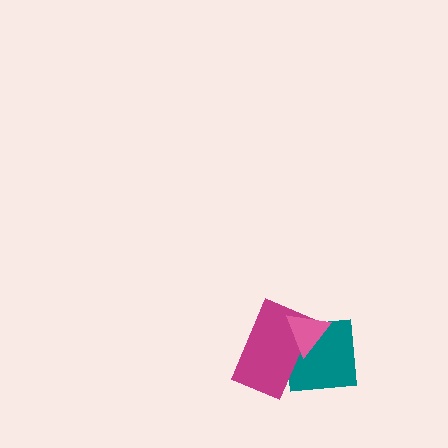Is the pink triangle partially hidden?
No, no other shape covers it.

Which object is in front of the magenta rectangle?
The pink triangle is in front of the magenta rectangle.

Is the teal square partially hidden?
Yes, it is partially covered by another shape.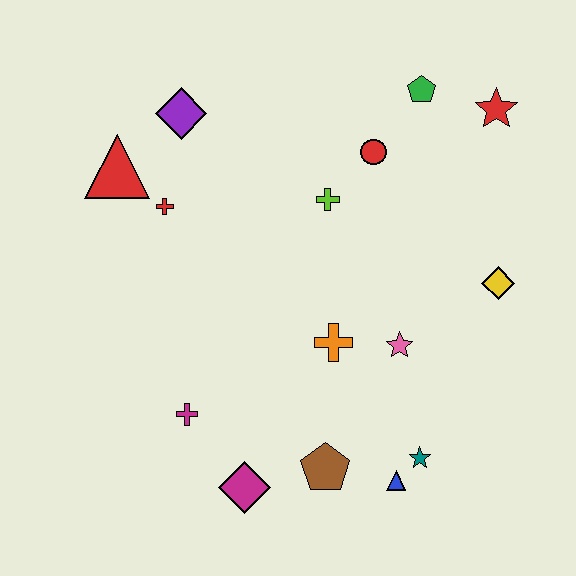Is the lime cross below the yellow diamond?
No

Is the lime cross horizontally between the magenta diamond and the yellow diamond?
Yes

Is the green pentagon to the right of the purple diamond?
Yes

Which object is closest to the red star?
The green pentagon is closest to the red star.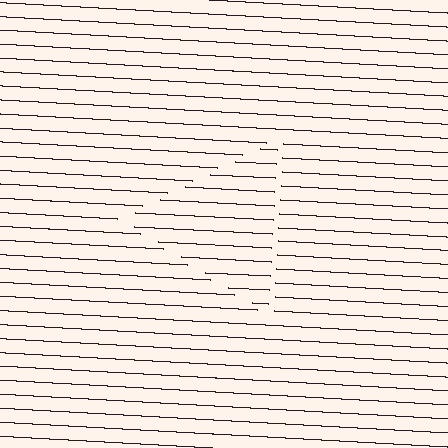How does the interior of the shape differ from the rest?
The interior of the shape contains the same grating, shifted by half a period — the contour is defined by the phase discontinuity where line-ends from the inner and outer gratings abut.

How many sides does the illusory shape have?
3 sides — the line-ends trace a triangle.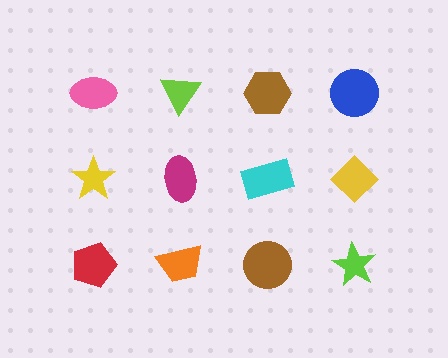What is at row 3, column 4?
A lime star.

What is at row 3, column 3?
A brown circle.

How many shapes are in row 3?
4 shapes.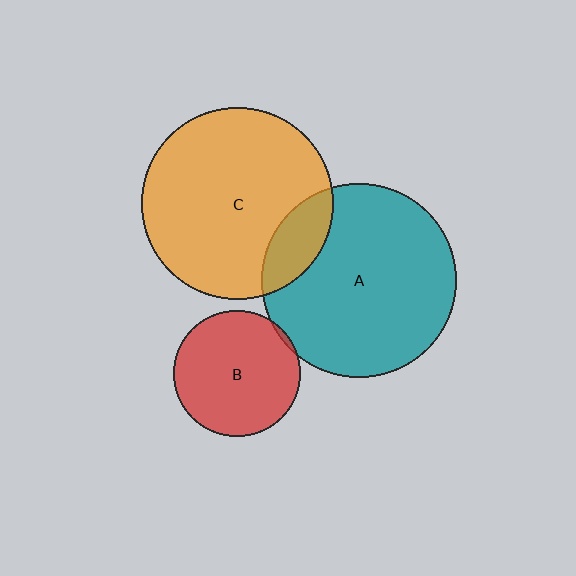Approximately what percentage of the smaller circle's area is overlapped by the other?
Approximately 5%.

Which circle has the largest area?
Circle A (teal).